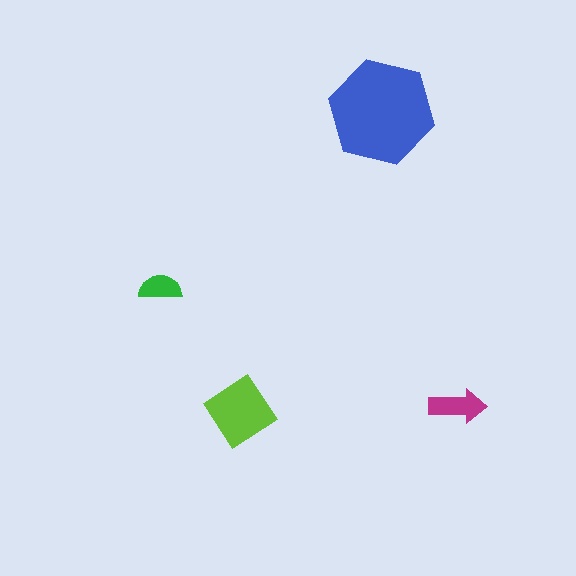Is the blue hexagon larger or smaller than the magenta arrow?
Larger.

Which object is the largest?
The blue hexagon.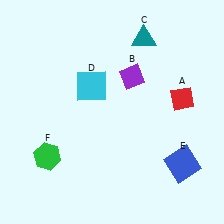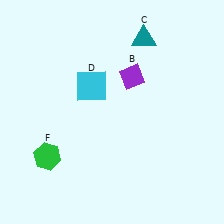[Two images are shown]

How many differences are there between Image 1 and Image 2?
There are 2 differences between the two images.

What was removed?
The blue square (E), the red diamond (A) were removed in Image 2.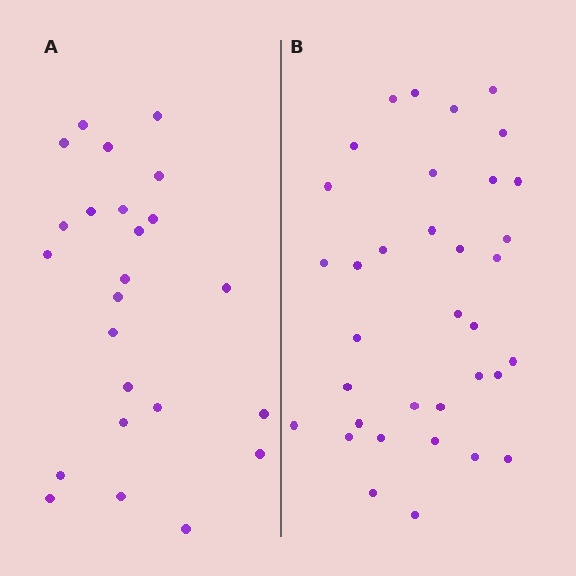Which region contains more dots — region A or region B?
Region B (the right region) has more dots.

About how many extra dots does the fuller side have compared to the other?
Region B has roughly 12 or so more dots than region A.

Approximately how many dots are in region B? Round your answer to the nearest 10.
About 40 dots. (The exact count is 35, which rounds to 40.)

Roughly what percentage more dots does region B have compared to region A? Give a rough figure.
About 45% more.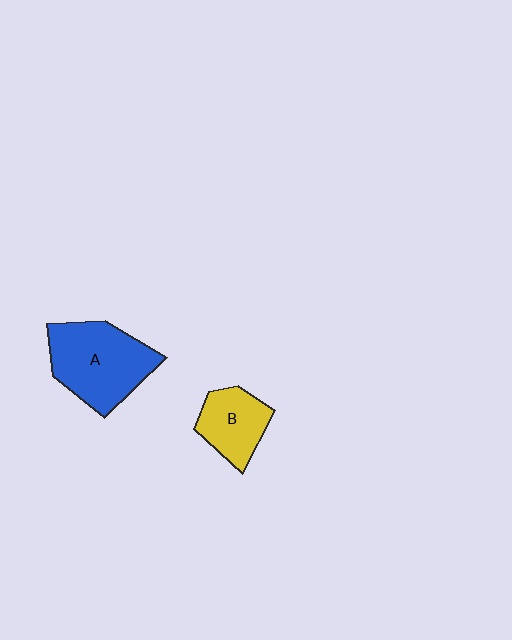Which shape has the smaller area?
Shape B (yellow).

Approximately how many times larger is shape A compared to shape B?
Approximately 1.7 times.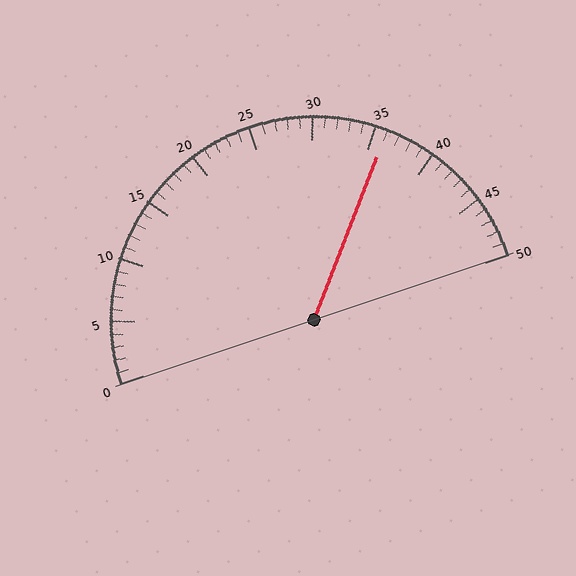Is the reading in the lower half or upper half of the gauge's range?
The reading is in the upper half of the range (0 to 50).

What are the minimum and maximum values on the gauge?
The gauge ranges from 0 to 50.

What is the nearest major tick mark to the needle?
The nearest major tick mark is 35.